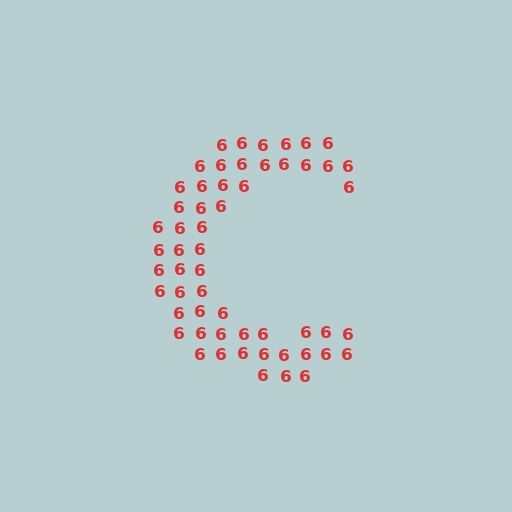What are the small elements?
The small elements are digit 6's.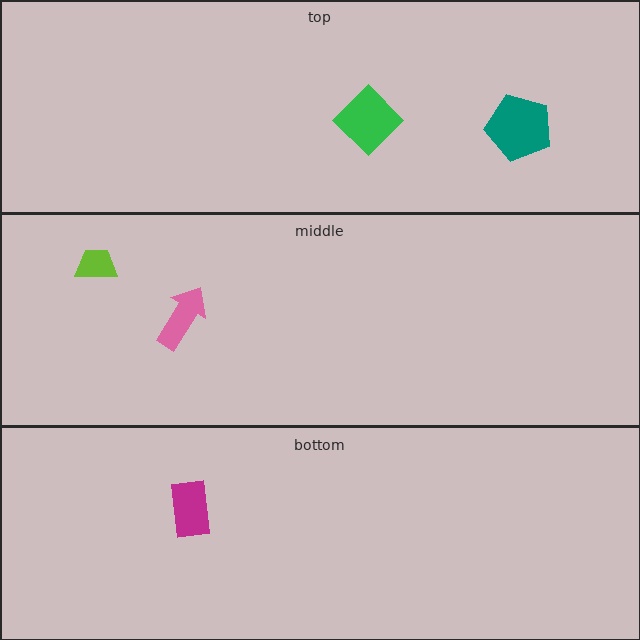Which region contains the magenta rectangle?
The bottom region.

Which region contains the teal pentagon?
The top region.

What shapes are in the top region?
The teal pentagon, the green diamond.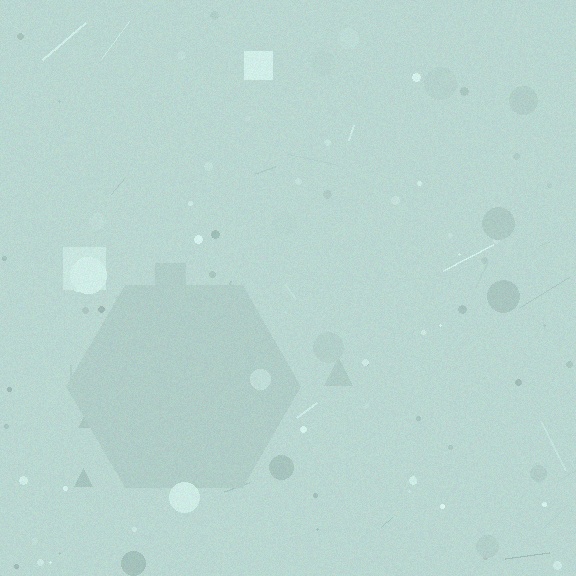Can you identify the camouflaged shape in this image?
The camouflaged shape is a hexagon.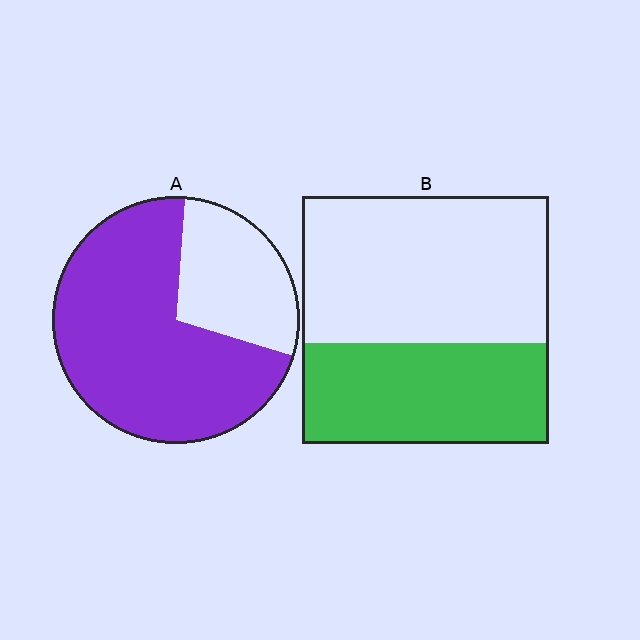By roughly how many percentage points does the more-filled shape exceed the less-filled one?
By roughly 30 percentage points (A over B).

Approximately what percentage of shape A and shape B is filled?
A is approximately 70% and B is approximately 40%.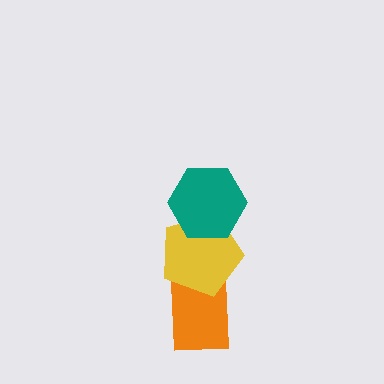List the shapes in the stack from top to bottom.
From top to bottom: the teal hexagon, the yellow pentagon, the orange rectangle.